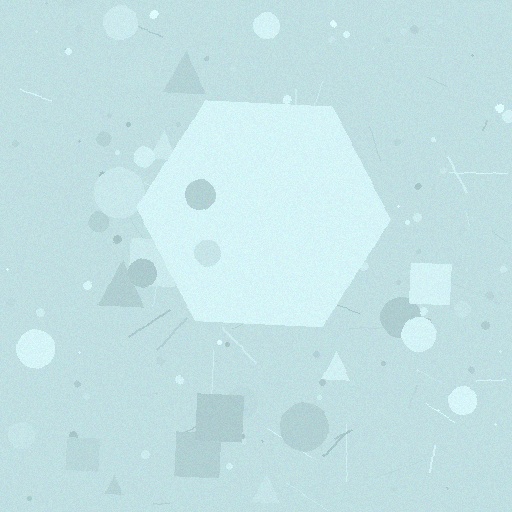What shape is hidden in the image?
A hexagon is hidden in the image.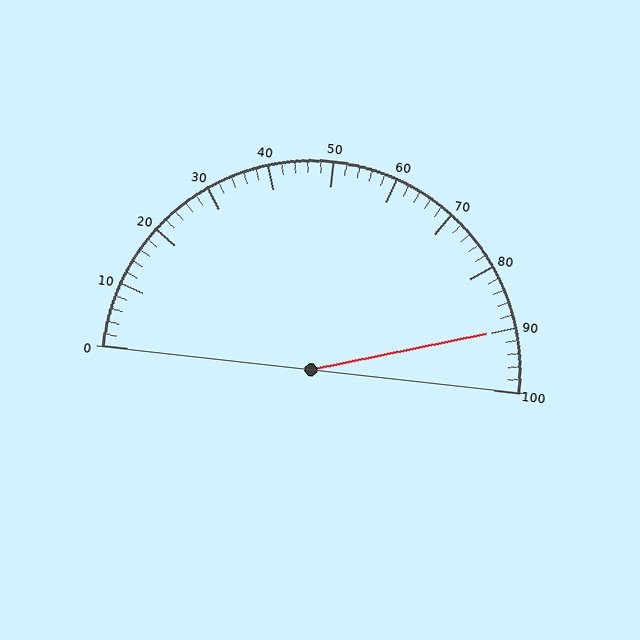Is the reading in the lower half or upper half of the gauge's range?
The reading is in the upper half of the range (0 to 100).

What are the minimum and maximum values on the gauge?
The gauge ranges from 0 to 100.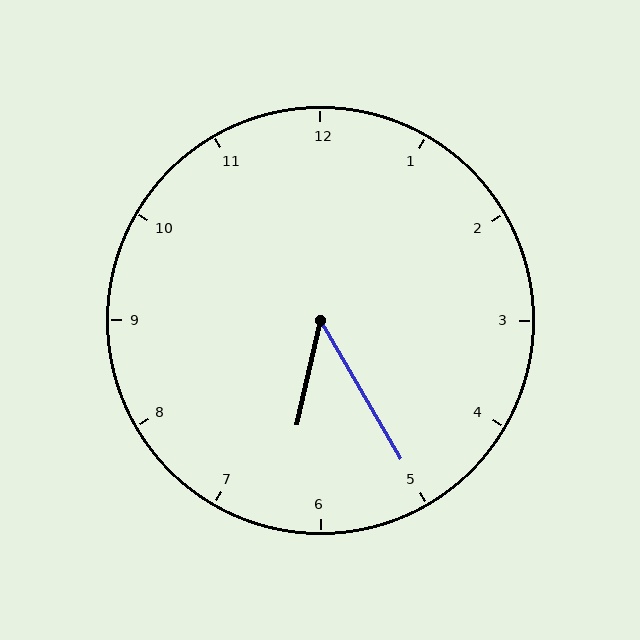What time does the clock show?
6:25.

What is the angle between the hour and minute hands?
Approximately 42 degrees.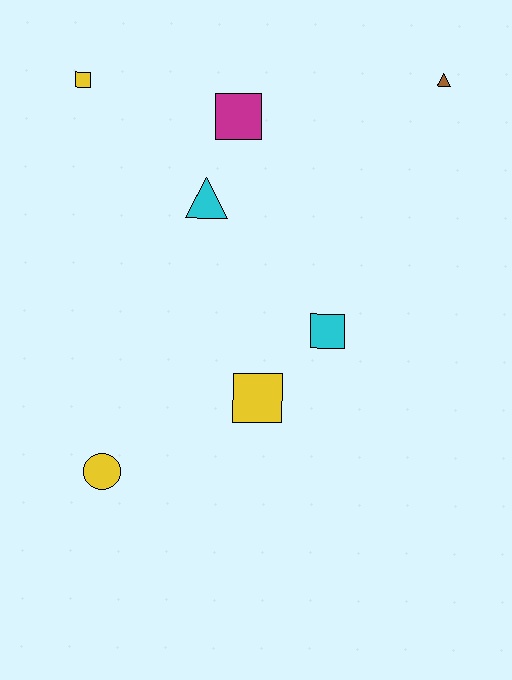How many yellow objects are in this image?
There are 3 yellow objects.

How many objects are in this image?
There are 7 objects.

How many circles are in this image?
There is 1 circle.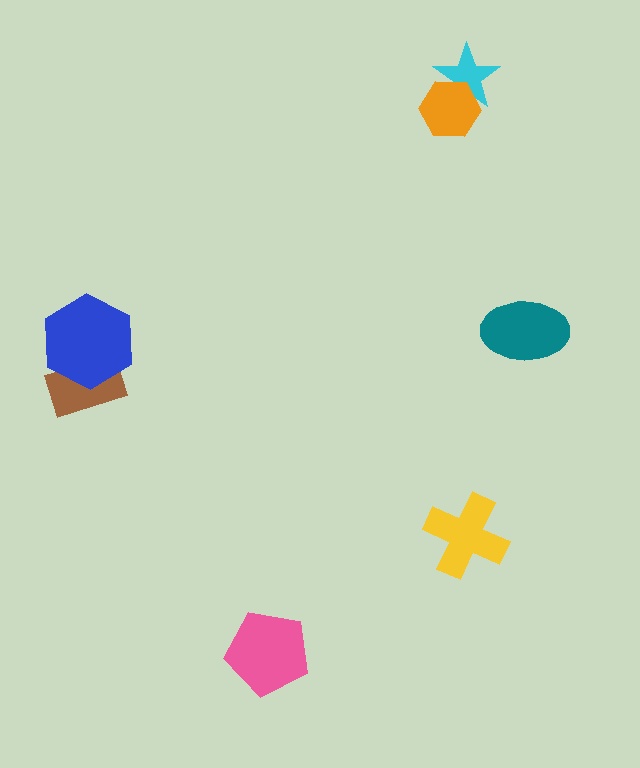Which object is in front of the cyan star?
The orange hexagon is in front of the cyan star.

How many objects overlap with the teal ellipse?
0 objects overlap with the teal ellipse.